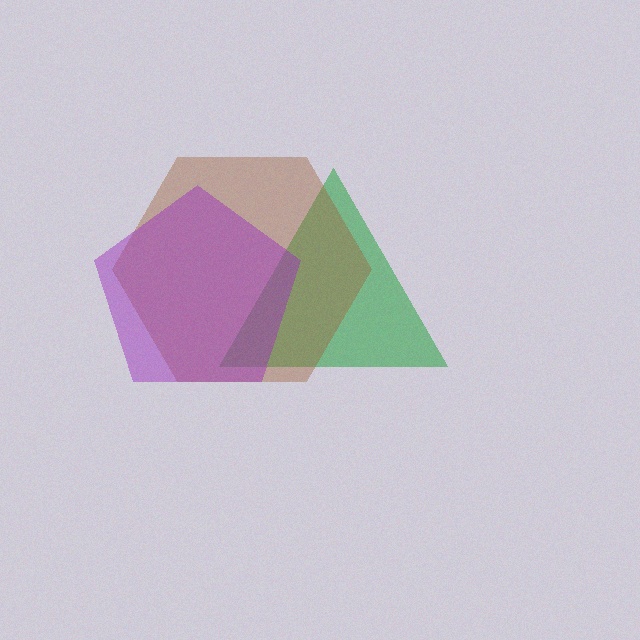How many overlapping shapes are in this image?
There are 3 overlapping shapes in the image.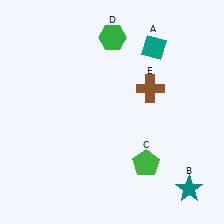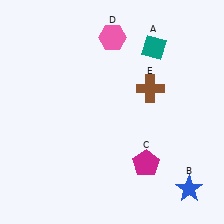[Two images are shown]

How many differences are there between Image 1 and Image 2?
There are 3 differences between the two images.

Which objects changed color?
B changed from teal to blue. C changed from green to magenta. D changed from green to pink.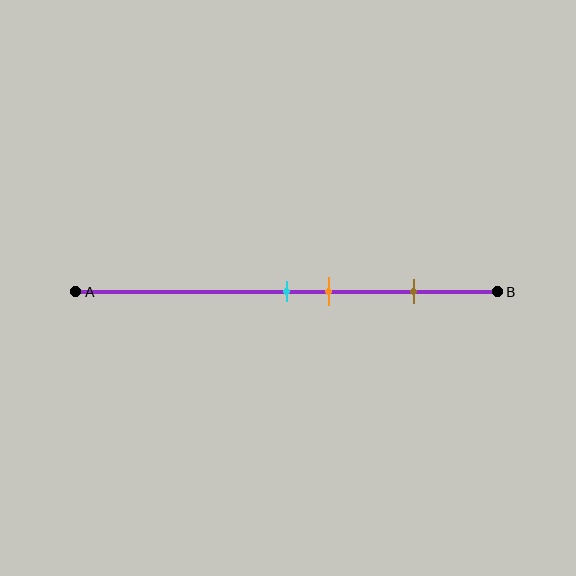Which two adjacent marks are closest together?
The cyan and orange marks are the closest adjacent pair.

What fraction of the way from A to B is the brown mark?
The brown mark is approximately 80% (0.8) of the way from A to B.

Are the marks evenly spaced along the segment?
No, the marks are not evenly spaced.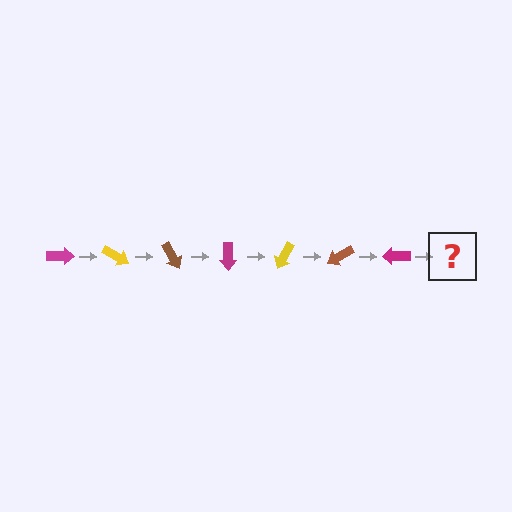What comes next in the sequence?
The next element should be a yellow arrow, rotated 210 degrees from the start.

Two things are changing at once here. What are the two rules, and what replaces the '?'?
The two rules are that it rotates 30 degrees each step and the color cycles through magenta, yellow, and brown. The '?' should be a yellow arrow, rotated 210 degrees from the start.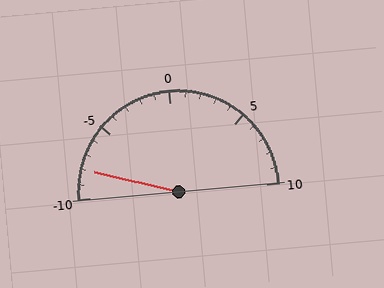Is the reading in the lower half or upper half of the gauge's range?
The reading is in the lower half of the range (-10 to 10).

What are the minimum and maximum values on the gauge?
The gauge ranges from -10 to 10.